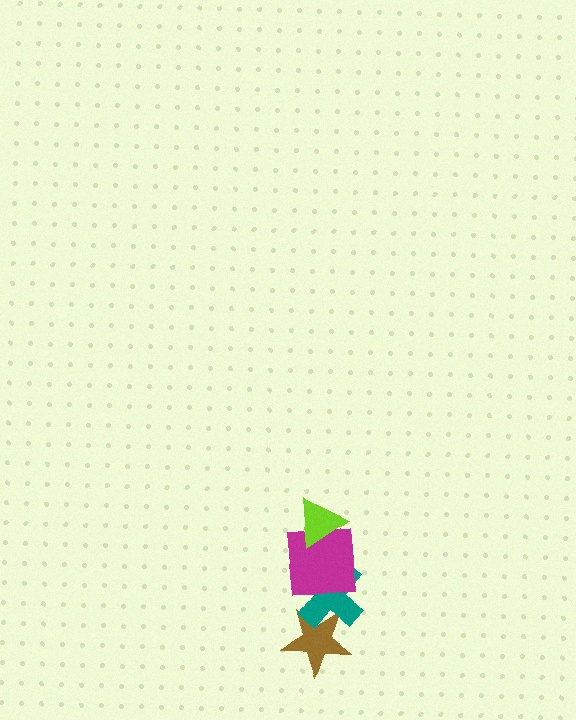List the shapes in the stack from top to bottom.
From top to bottom: the lime triangle, the magenta square, the teal cross, the brown star.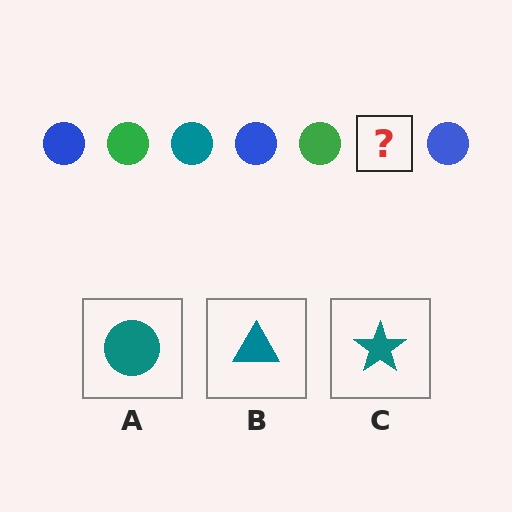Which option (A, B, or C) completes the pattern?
A.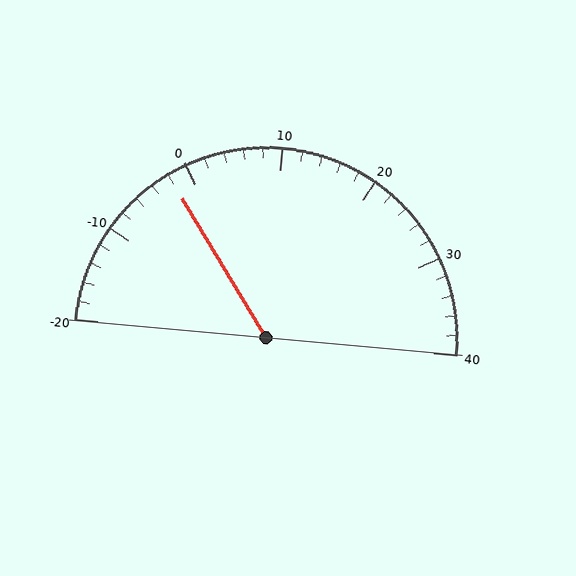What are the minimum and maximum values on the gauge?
The gauge ranges from -20 to 40.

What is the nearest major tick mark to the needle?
The nearest major tick mark is 0.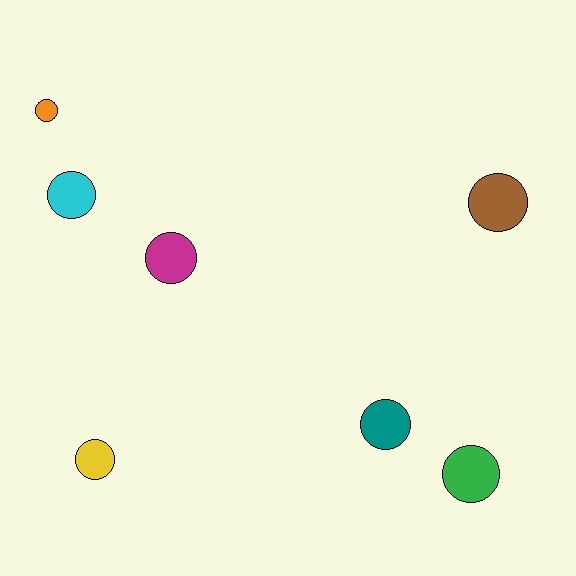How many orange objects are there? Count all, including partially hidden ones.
There is 1 orange object.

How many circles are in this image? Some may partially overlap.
There are 7 circles.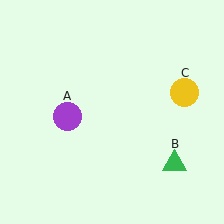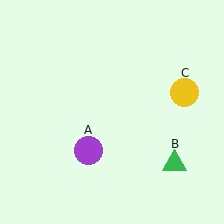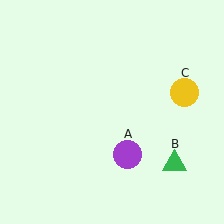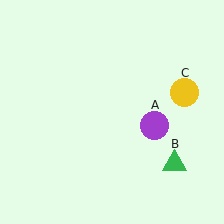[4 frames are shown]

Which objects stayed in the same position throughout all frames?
Green triangle (object B) and yellow circle (object C) remained stationary.